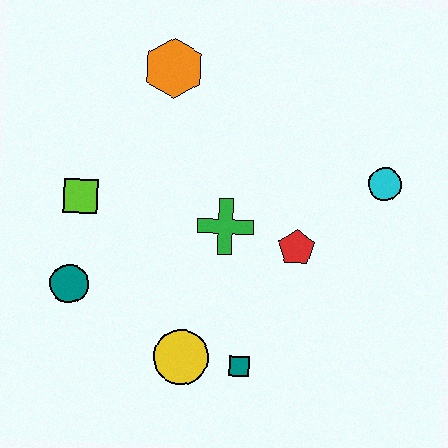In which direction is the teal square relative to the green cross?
The teal square is below the green cross.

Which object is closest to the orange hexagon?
The lime square is closest to the orange hexagon.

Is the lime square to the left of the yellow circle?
Yes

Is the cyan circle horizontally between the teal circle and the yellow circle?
No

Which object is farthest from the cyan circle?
The teal circle is farthest from the cyan circle.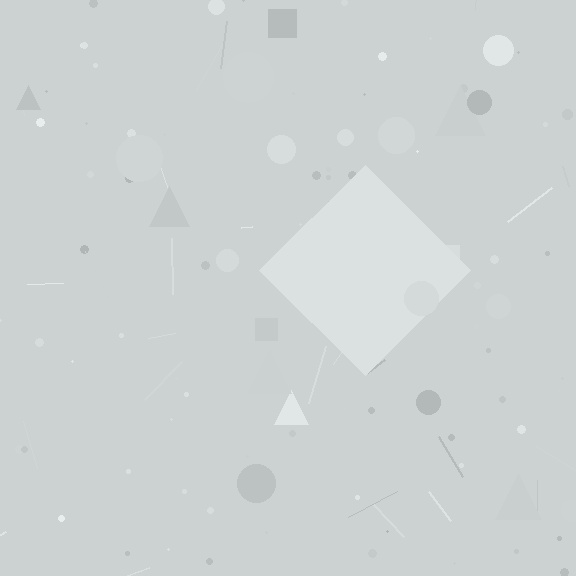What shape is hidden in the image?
A diamond is hidden in the image.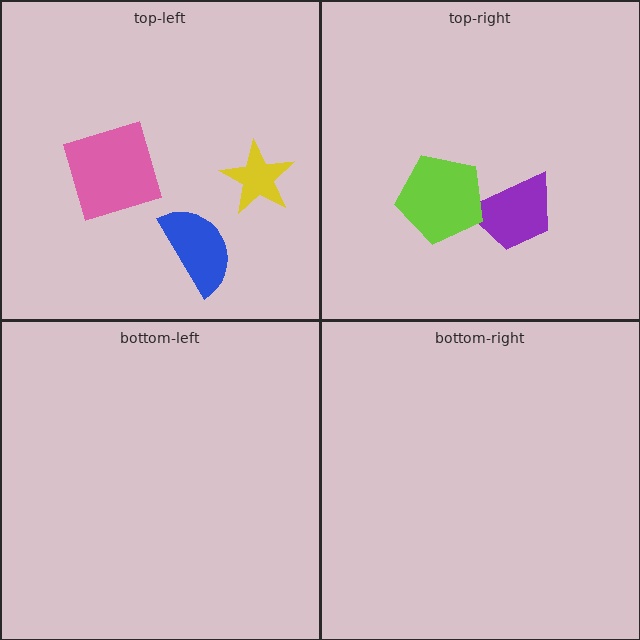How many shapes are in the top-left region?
3.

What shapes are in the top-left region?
The yellow star, the blue semicircle, the pink square.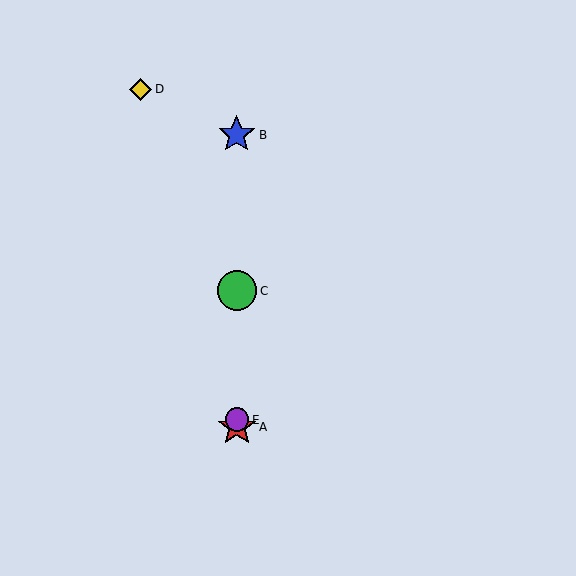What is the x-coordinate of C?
Object C is at x≈237.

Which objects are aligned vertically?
Objects A, B, C, E are aligned vertically.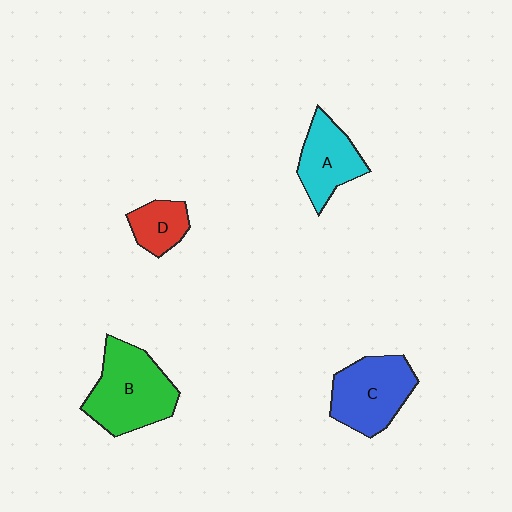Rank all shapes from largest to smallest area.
From largest to smallest: B (green), C (blue), A (cyan), D (red).